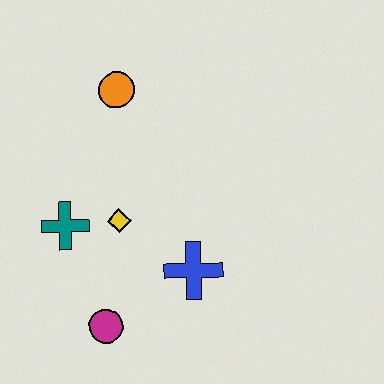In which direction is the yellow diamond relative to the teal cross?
The yellow diamond is to the right of the teal cross.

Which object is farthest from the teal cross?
The orange circle is farthest from the teal cross.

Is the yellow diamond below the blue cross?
No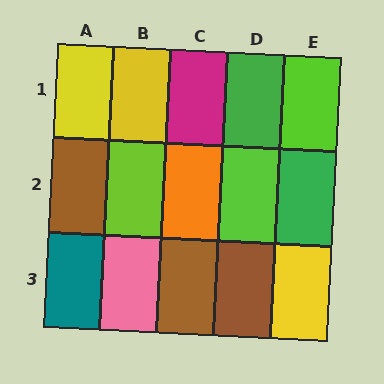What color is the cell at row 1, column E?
Lime.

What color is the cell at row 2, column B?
Lime.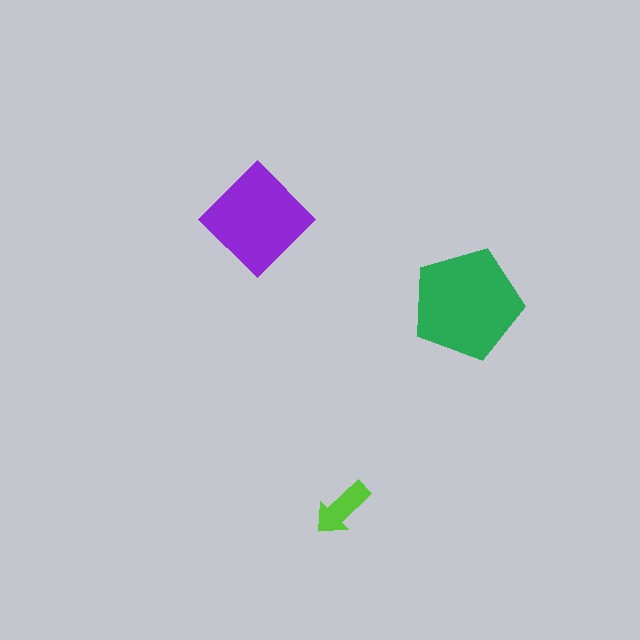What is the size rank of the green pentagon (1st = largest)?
1st.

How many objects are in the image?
There are 3 objects in the image.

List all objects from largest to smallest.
The green pentagon, the purple diamond, the lime arrow.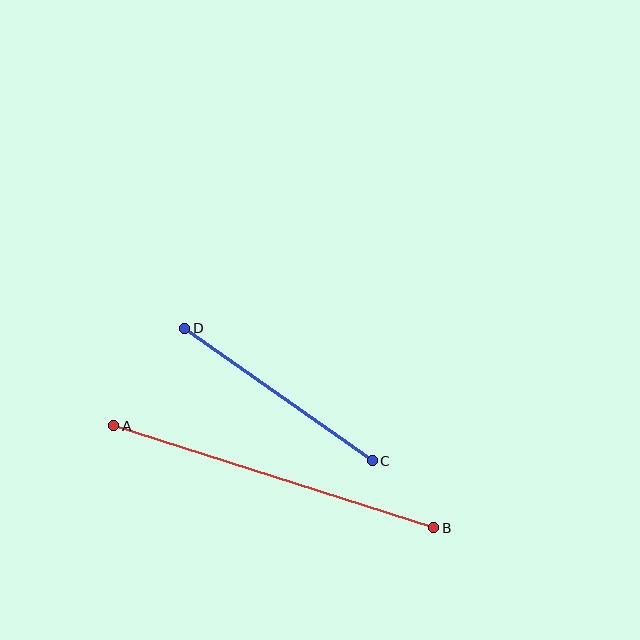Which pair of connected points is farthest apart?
Points A and B are farthest apart.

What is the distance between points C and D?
The distance is approximately 229 pixels.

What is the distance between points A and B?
The distance is approximately 336 pixels.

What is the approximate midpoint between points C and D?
The midpoint is at approximately (278, 395) pixels.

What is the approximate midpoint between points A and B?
The midpoint is at approximately (274, 477) pixels.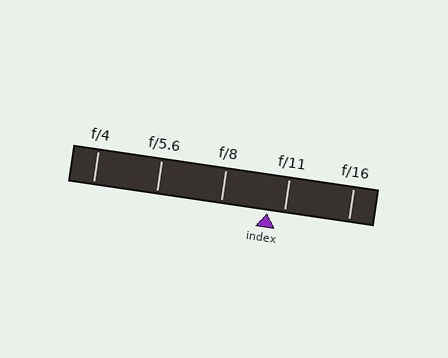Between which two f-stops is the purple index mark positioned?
The index mark is between f/8 and f/11.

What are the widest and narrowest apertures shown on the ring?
The widest aperture shown is f/4 and the narrowest is f/16.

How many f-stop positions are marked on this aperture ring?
There are 5 f-stop positions marked.